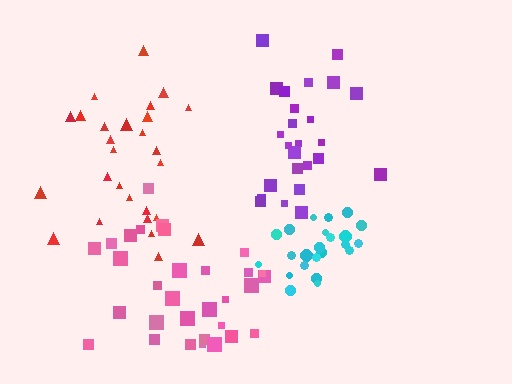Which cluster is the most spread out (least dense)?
Red.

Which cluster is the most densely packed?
Cyan.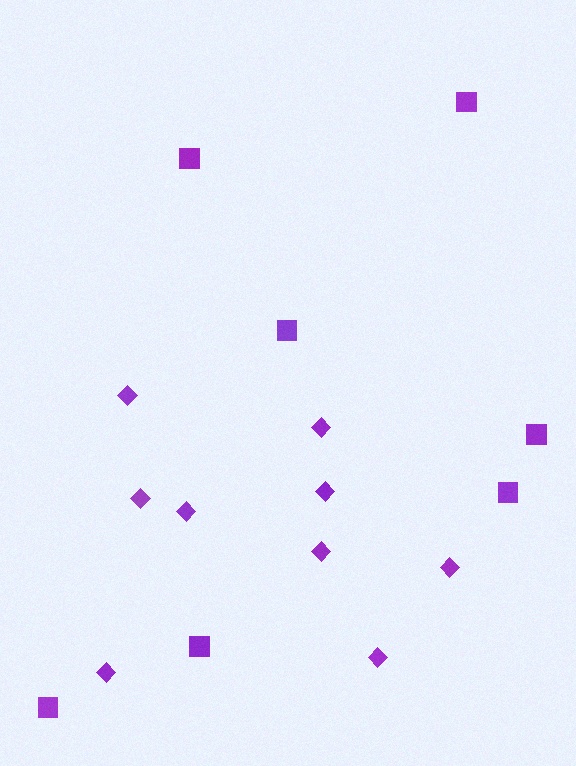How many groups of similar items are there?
There are 2 groups: one group of squares (7) and one group of diamonds (9).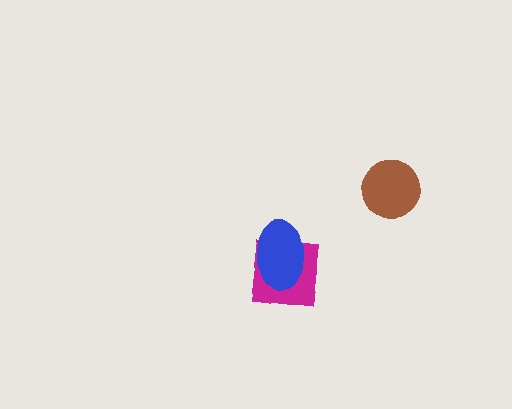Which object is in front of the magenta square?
The blue ellipse is in front of the magenta square.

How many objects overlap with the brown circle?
0 objects overlap with the brown circle.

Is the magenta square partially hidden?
Yes, it is partially covered by another shape.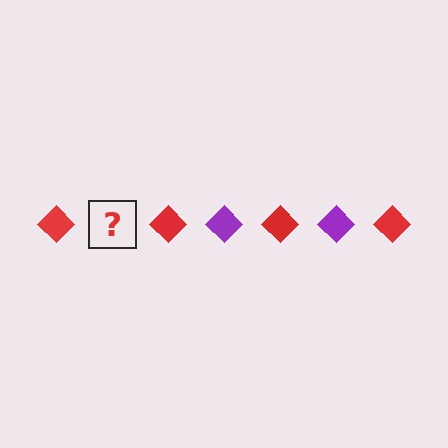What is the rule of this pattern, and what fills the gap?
The rule is that the pattern cycles through red, purple diamonds. The gap should be filled with a purple diamond.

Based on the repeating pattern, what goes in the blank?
The blank should be a purple diamond.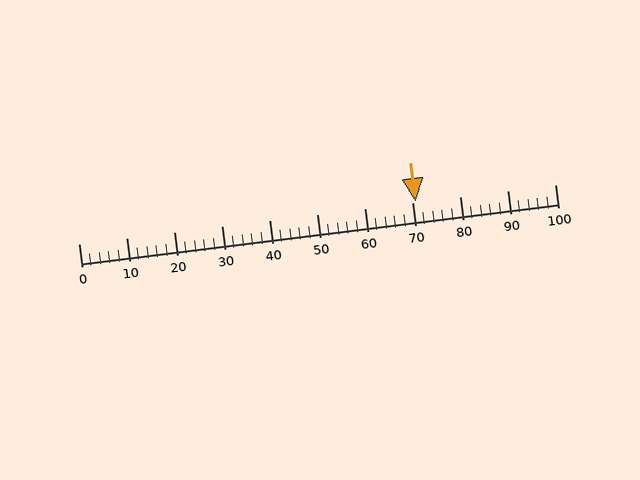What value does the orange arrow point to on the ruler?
The orange arrow points to approximately 71.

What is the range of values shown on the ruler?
The ruler shows values from 0 to 100.